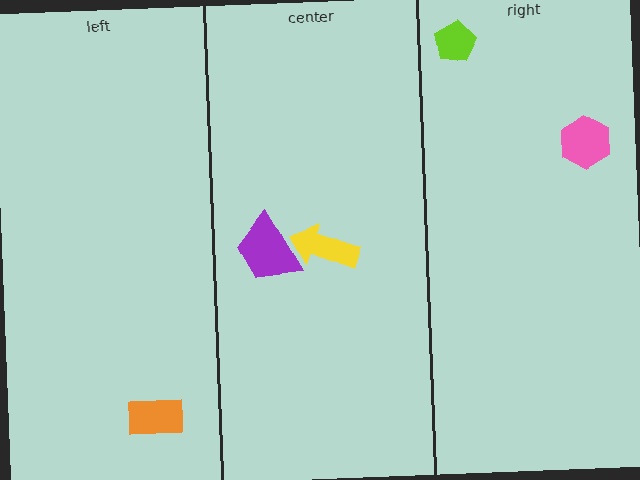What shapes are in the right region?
The pink hexagon, the lime pentagon.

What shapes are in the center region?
The yellow arrow, the purple trapezoid.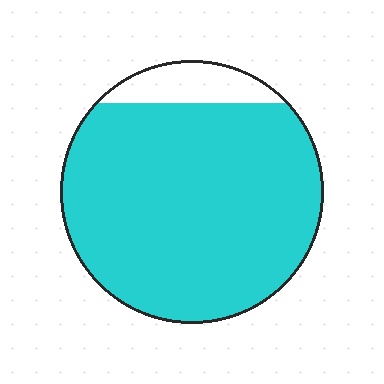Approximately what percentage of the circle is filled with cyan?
Approximately 90%.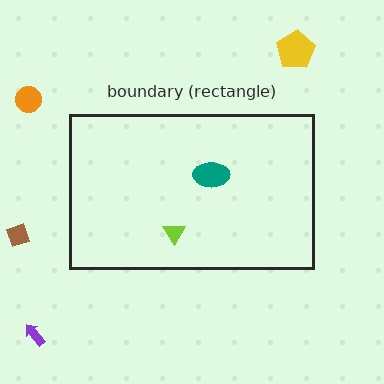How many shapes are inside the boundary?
2 inside, 4 outside.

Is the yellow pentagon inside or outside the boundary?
Outside.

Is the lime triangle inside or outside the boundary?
Inside.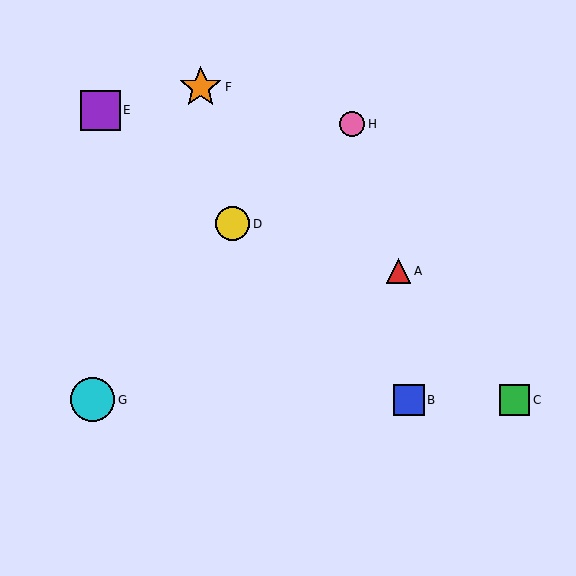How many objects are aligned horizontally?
3 objects (B, C, G) are aligned horizontally.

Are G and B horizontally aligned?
Yes, both are at y≈400.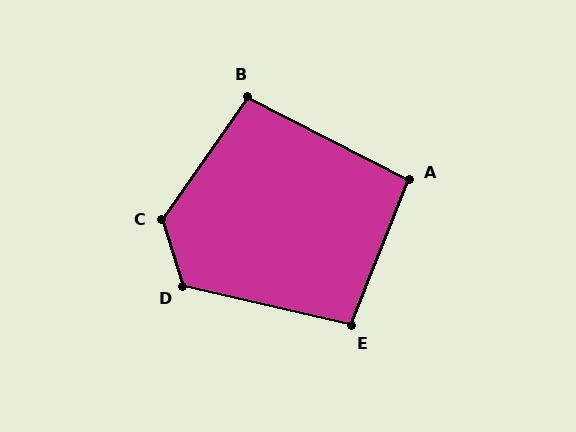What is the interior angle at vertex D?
Approximately 121 degrees (obtuse).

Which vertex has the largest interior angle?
C, at approximately 127 degrees.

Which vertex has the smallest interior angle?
A, at approximately 96 degrees.